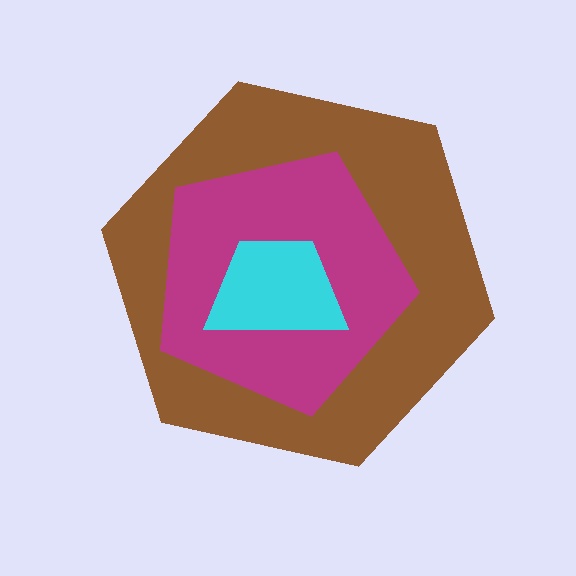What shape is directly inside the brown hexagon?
The magenta pentagon.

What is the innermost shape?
The cyan trapezoid.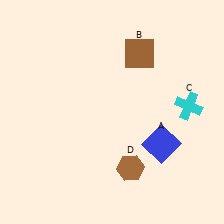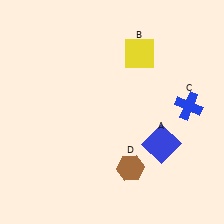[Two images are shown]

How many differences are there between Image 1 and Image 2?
There are 2 differences between the two images.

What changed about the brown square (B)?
In Image 1, B is brown. In Image 2, it changed to yellow.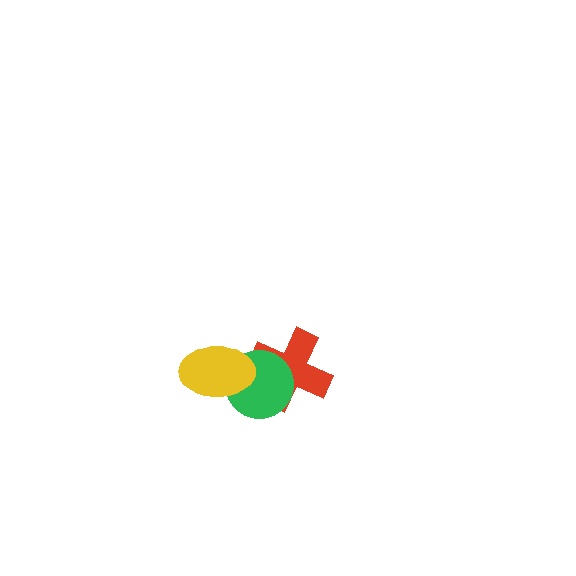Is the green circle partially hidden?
Yes, it is partially covered by another shape.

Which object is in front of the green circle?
The yellow ellipse is in front of the green circle.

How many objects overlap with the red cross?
1 object overlaps with the red cross.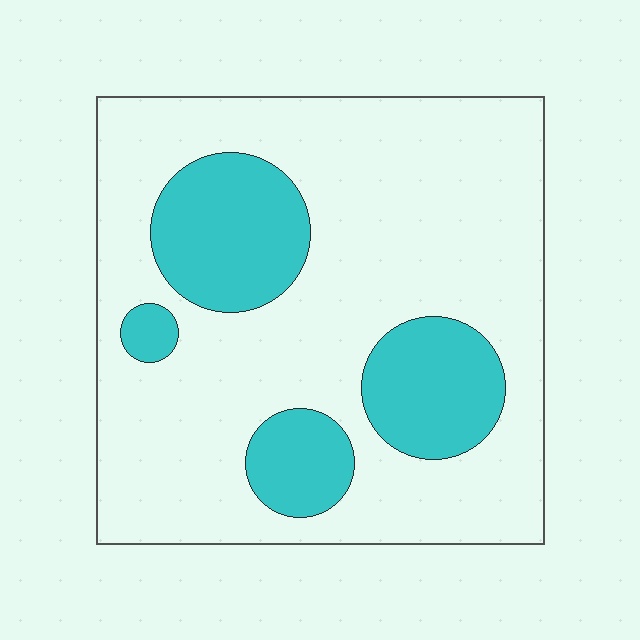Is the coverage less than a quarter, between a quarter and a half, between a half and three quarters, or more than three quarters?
Less than a quarter.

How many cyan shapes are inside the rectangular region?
4.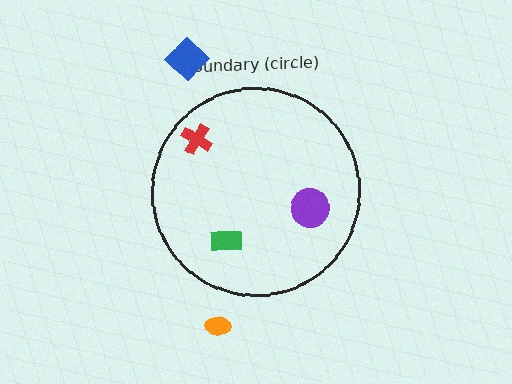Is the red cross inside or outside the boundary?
Inside.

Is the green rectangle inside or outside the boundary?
Inside.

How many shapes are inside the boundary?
3 inside, 2 outside.